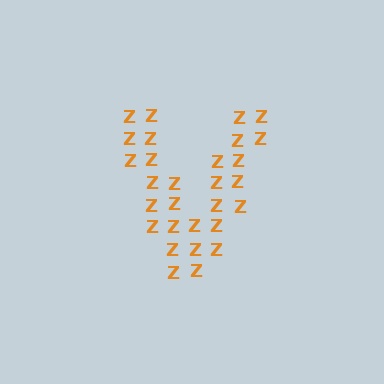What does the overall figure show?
The overall figure shows the letter V.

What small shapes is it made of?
It is made of small letter Z's.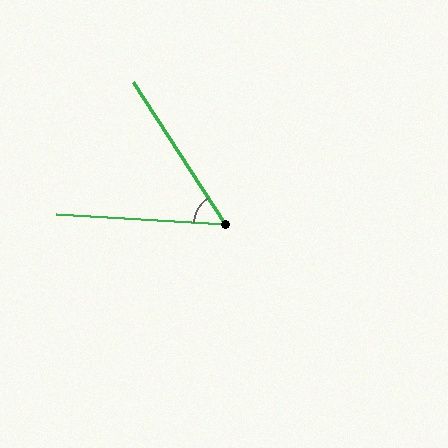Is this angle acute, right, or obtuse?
It is acute.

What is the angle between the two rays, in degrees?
Approximately 54 degrees.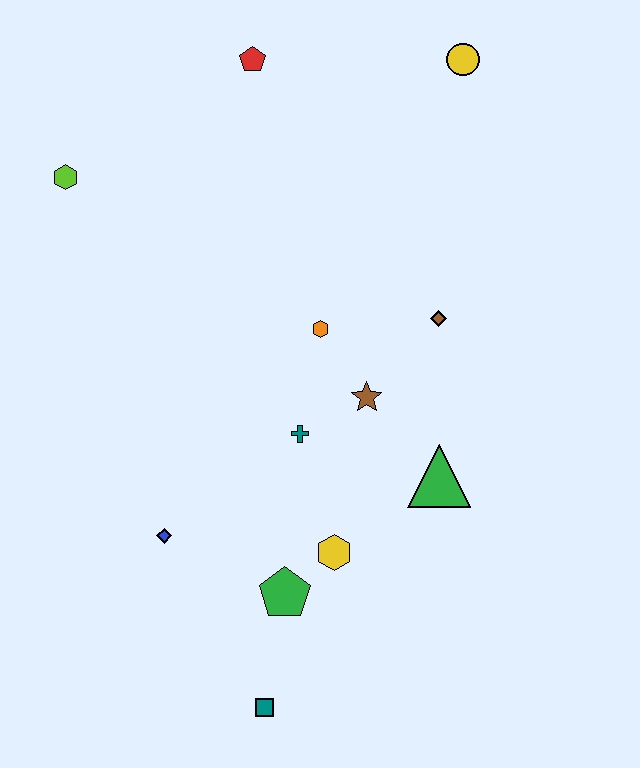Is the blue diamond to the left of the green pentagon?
Yes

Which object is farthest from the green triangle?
The lime hexagon is farthest from the green triangle.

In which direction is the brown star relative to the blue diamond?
The brown star is to the right of the blue diamond.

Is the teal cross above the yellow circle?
No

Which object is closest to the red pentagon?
The yellow circle is closest to the red pentagon.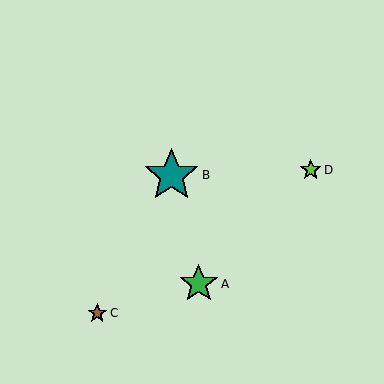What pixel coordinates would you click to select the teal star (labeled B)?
Click at (171, 175) to select the teal star B.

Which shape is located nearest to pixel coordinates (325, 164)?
The lime star (labeled D) at (311, 170) is nearest to that location.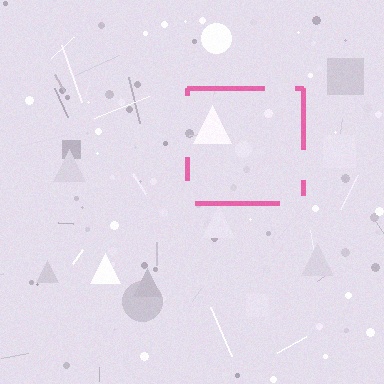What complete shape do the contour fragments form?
The contour fragments form a square.